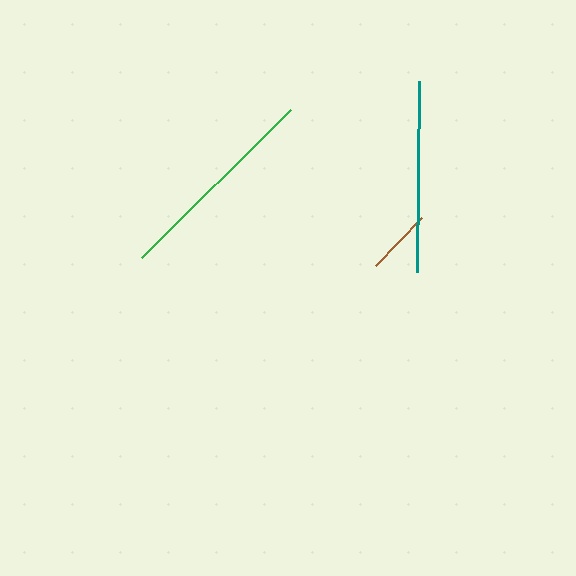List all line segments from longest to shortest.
From longest to shortest: green, teal, brown.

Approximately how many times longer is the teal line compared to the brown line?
The teal line is approximately 2.9 times the length of the brown line.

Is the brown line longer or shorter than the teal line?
The teal line is longer than the brown line.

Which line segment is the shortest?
The brown line is the shortest at approximately 67 pixels.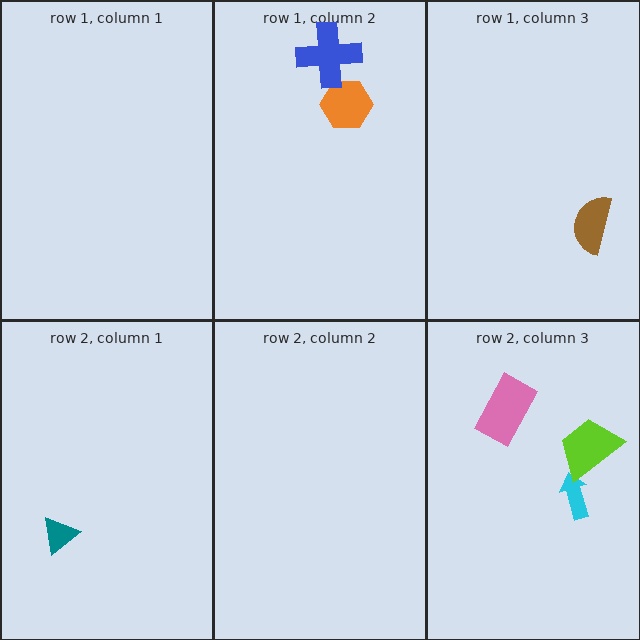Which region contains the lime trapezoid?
The row 2, column 3 region.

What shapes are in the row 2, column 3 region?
The cyan arrow, the lime trapezoid, the pink rectangle.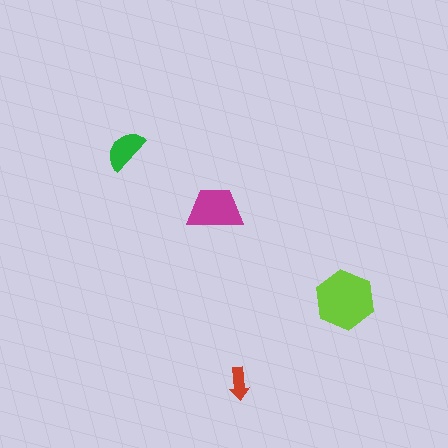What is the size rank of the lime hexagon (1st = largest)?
1st.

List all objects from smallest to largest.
The red arrow, the green semicircle, the magenta trapezoid, the lime hexagon.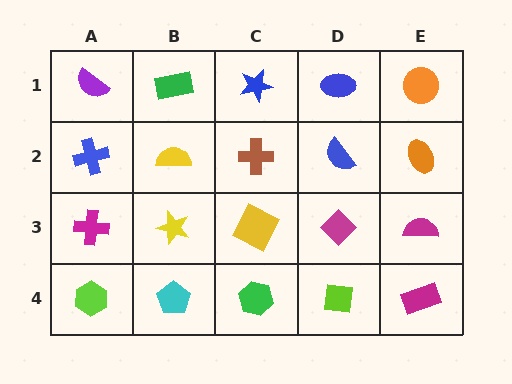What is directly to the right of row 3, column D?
A magenta semicircle.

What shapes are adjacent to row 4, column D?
A magenta diamond (row 3, column D), a green hexagon (row 4, column C), a magenta rectangle (row 4, column E).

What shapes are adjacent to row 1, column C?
A brown cross (row 2, column C), a green rectangle (row 1, column B), a blue ellipse (row 1, column D).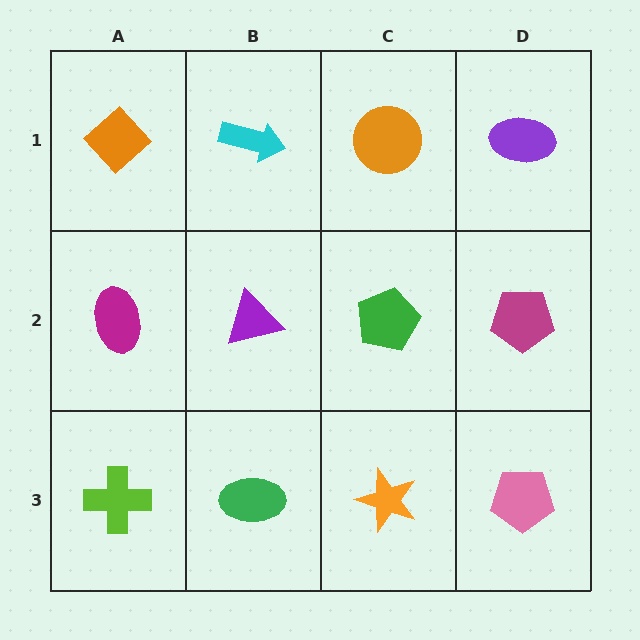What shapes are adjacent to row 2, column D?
A purple ellipse (row 1, column D), a pink pentagon (row 3, column D), a green pentagon (row 2, column C).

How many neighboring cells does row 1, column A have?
2.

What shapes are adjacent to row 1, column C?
A green pentagon (row 2, column C), a cyan arrow (row 1, column B), a purple ellipse (row 1, column D).